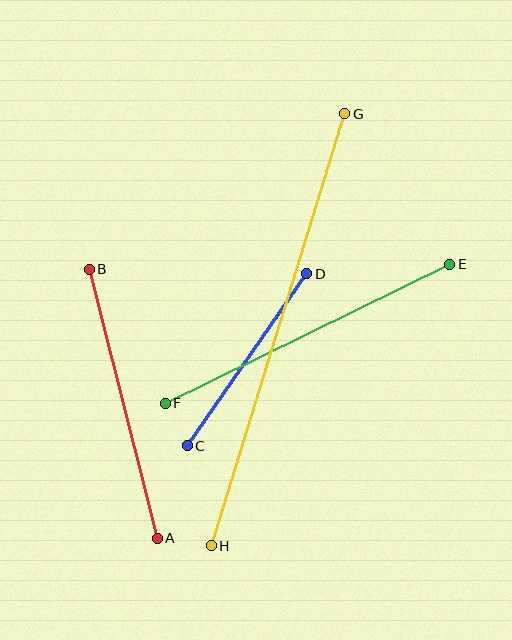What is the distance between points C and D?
The distance is approximately 210 pixels.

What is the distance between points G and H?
The distance is approximately 452 pixels.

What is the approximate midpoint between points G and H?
The midpoint is at approximately (278, 330) pixels.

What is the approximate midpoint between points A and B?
The midpoint is at approximately (123, 404) pixels.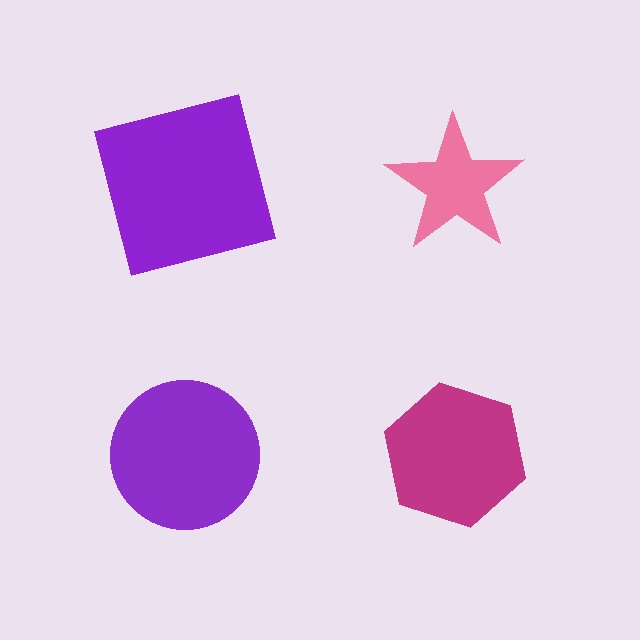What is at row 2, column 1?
A purple circle.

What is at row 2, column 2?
A magenta hexagon.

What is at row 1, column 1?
A purple square.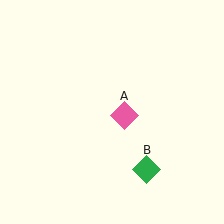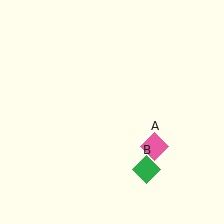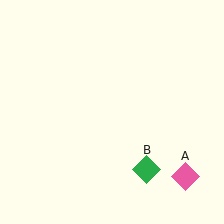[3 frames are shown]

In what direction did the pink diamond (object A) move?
The pink diamond (object A) moved down and to the right.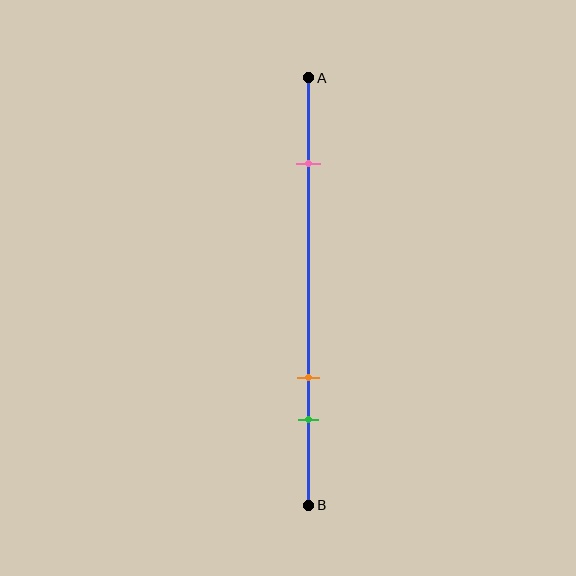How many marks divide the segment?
There are 3 marks dividing the segment.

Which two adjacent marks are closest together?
The orange and green marks are the closest adjacent pair.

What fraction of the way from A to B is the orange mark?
The orange mark is approximately 70% (0.7) of the way from A to B.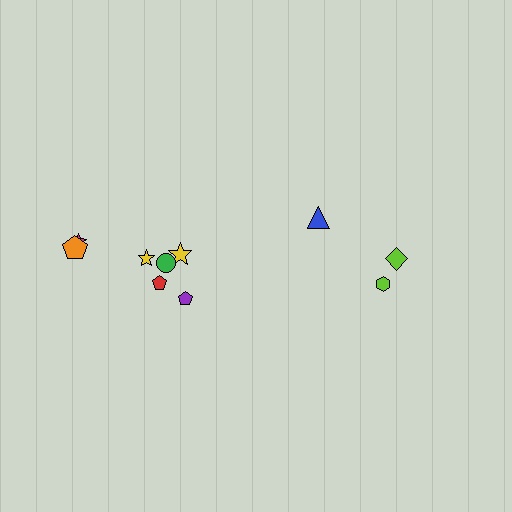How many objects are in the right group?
There are 3 objects.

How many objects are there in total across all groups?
There are 10 objects.